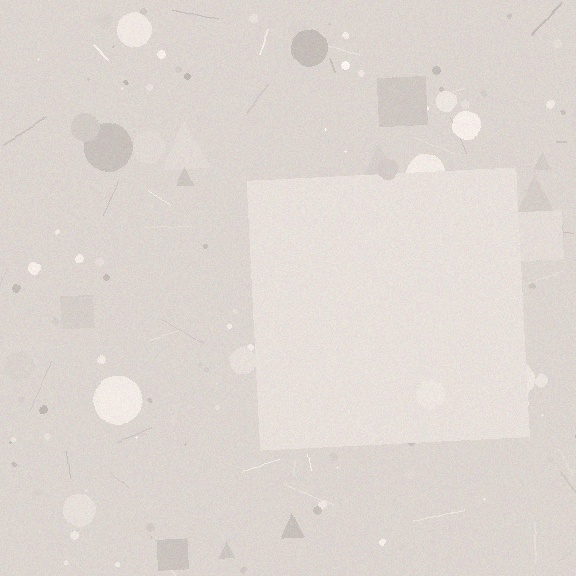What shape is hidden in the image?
A square is hidden in the image.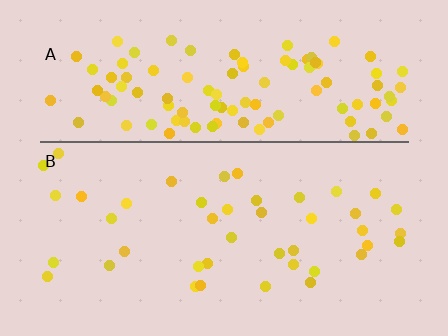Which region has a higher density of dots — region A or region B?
A (the top).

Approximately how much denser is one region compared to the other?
Approximately 2.7× — region A over region B.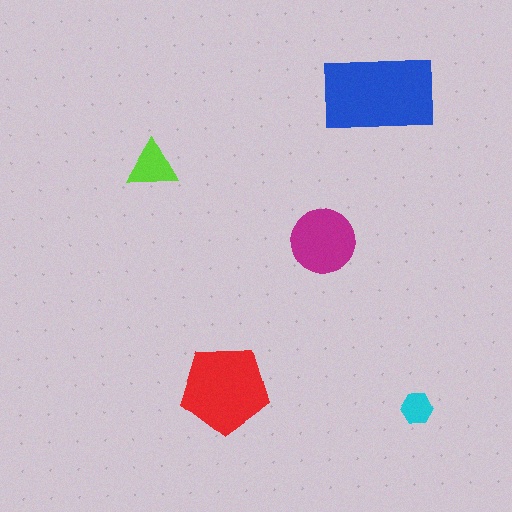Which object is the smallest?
The cyan hexagon.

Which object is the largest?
The blue rectangle.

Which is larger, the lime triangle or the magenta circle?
The magenta circle.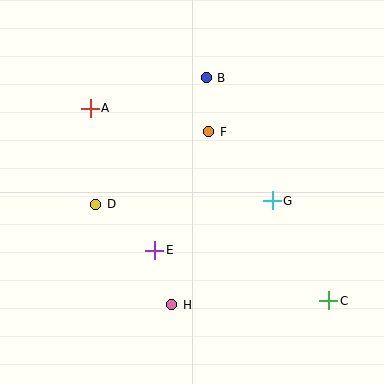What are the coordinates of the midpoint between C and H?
The midpoint between C and H is at (250, 303).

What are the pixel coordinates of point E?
Point E is at (155, 250).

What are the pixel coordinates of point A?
Point A is at (90, 108).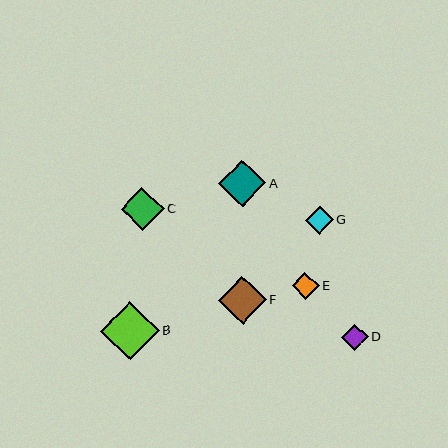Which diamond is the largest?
Diamond B is the largest with a size of approximately 58 pixels.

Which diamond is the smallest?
Diamond D is the smallest with a size of approximately 26 pixels.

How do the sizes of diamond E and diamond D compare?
Diamond E and diamond D are approximately the same size.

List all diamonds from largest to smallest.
From largest to smallest: B, F, A, C, G, E, D.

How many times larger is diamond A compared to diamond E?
Diamond A is approximately 1.7 times the size of diamond E.